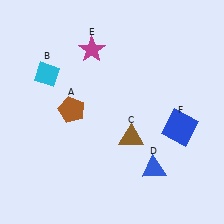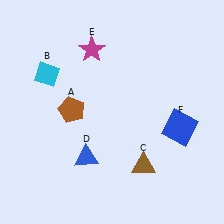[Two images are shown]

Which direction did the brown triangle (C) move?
The brown triangle (C) moved down.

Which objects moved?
The objects that moved are: the brown triangle (C), the blue triangle (D).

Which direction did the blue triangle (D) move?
The blue triangle (D) moved left.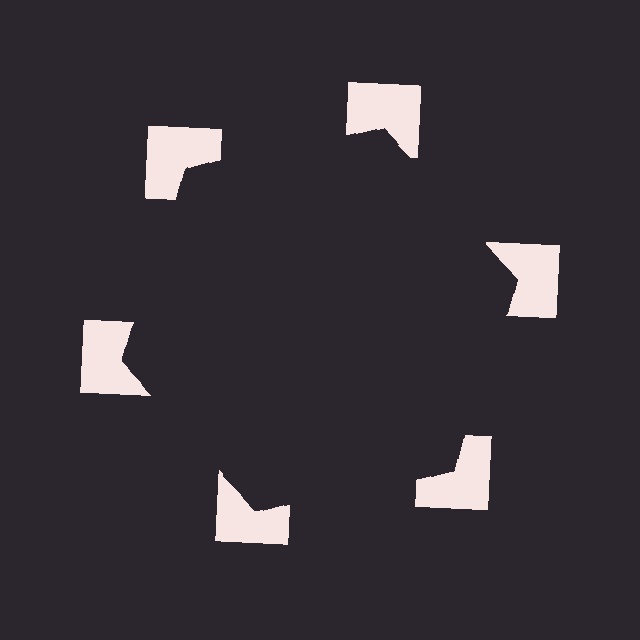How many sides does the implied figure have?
6 sides.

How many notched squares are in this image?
There are 6 — one at each vertex of the illusory hexagon.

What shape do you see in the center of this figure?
An illusory hexagon — its edges are inferred from the aligned wedge cuts in the notched squares, not physically drawn.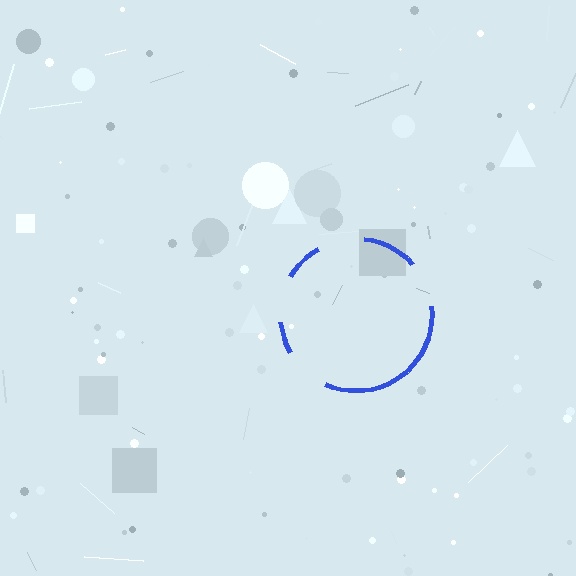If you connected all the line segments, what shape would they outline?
They would outline a circle.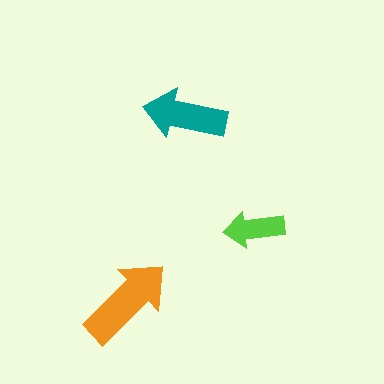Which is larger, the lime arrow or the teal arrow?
The teal one.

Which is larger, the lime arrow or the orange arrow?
The orange one.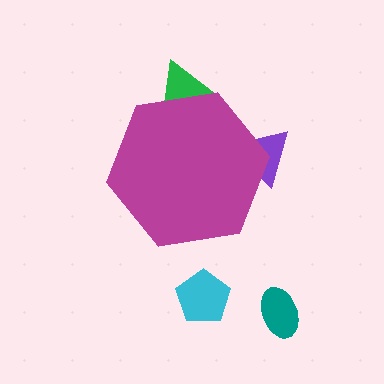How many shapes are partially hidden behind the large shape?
2 shapes are partially hidden.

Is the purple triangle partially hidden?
Yes, the purple triangle is partially hidden behind the magenta hexagon.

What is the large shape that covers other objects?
A magenta hexagon.